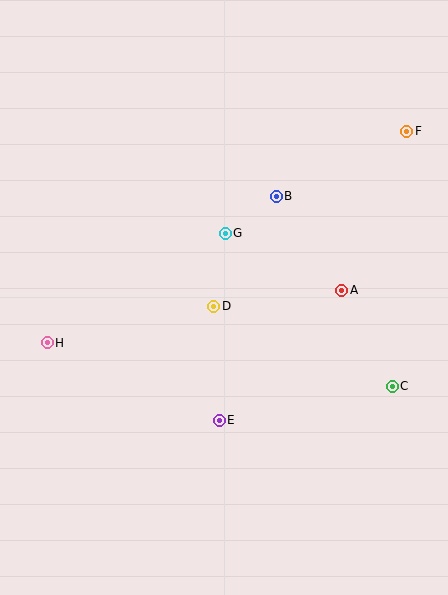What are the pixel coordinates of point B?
Point B is at (276, 196).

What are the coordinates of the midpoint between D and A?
The midpoint between D and A is at (278, 298).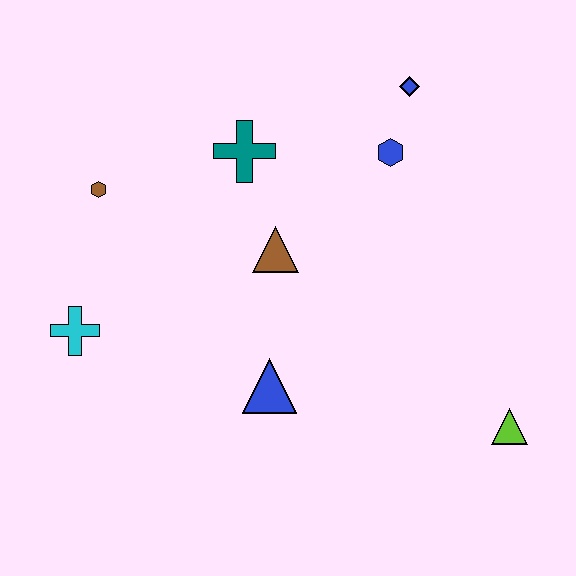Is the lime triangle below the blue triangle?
Yes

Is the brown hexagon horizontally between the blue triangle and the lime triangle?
No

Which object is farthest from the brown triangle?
The lime triangle is farthest from the brown triangle.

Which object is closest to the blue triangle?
The brown triangle is closest to the blue triangle.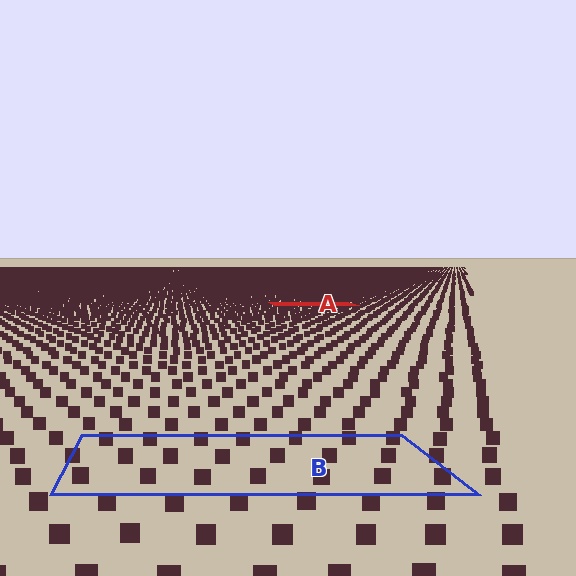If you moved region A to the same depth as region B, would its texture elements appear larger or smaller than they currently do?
They would appear larger. At a closer depth, the same texture elements are projected at a bigger on-screen size.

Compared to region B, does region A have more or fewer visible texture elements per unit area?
Region A has more texture elements per unit area — they are packed more densely because it is farther away.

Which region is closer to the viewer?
Region B is closer. The texture elements there are larger and more spread out.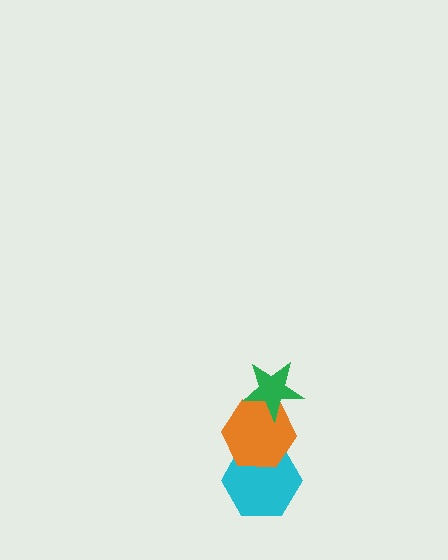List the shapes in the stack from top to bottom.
From top to bottom: the green star, the orange hexagon, the cyan hexagon.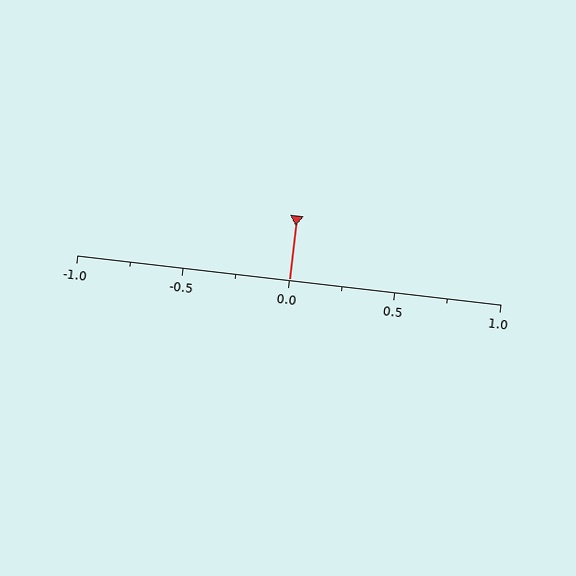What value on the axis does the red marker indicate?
The marker indicates approximately 0.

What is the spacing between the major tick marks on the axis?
The major ticks are spaced 0.5 apart.